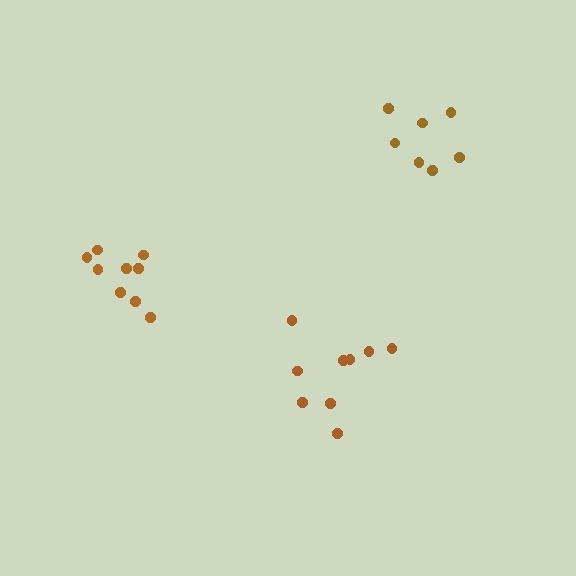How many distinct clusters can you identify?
There are 3 distinct clusters.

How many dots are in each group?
Group 1: 9 dots, Group 2: 9 dots, Group 3: 7 dots (25 total).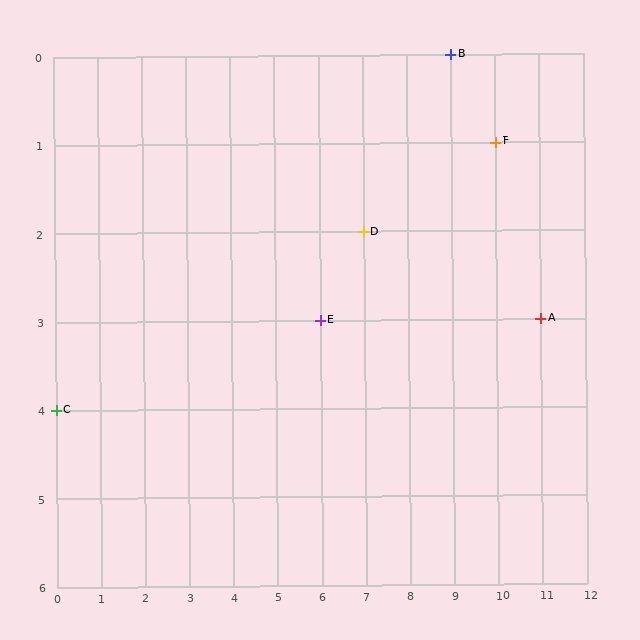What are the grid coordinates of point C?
Point C is at grid coordinates (0, 4).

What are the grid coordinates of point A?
Point A is at grid coordinates (11, 3).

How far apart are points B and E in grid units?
Points B and E are 3 columns and 3 rows apart (about 4.2 grid units diagonally).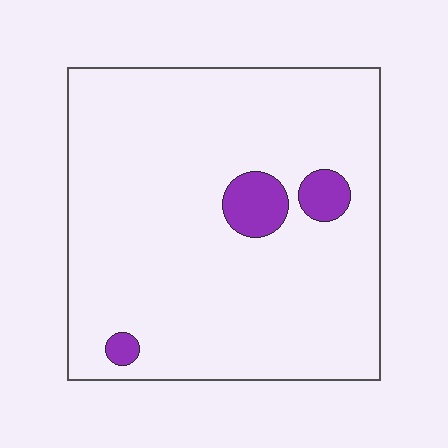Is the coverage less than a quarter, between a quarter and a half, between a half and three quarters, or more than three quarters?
Less than a quarter.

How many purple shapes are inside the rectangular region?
3.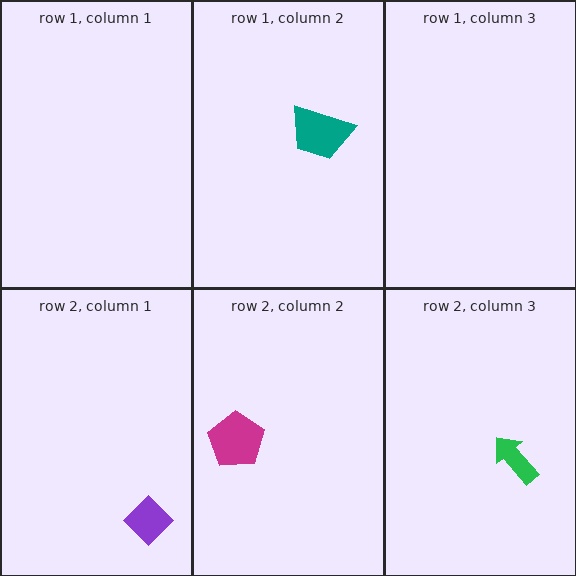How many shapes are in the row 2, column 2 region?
1.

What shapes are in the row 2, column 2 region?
The magenta pentagon.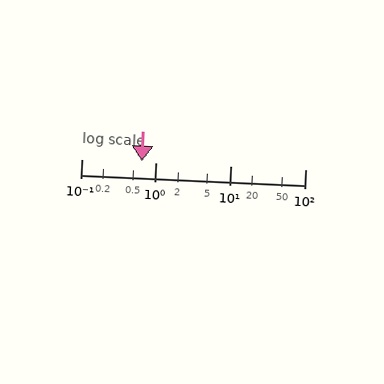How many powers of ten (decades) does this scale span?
The scale spans 3 decades, from 0.1 to 100.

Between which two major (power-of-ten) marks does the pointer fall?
The pointer is between 0.1 and 1.